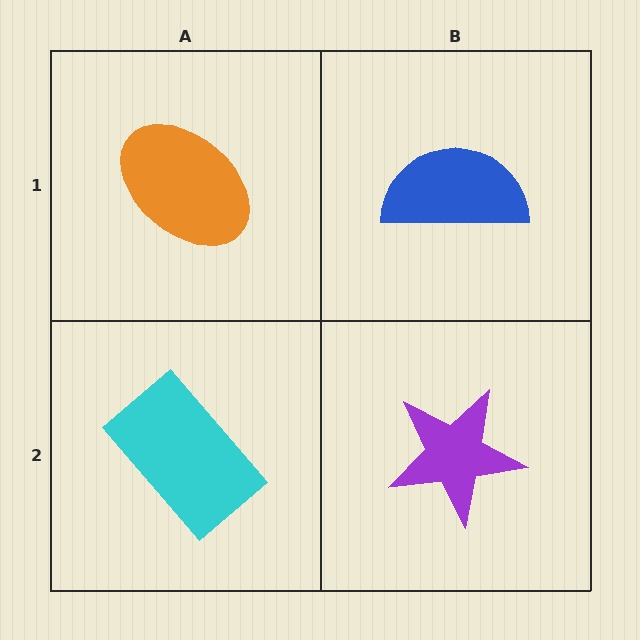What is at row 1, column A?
An orange ellipse.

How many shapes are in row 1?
2 shapes.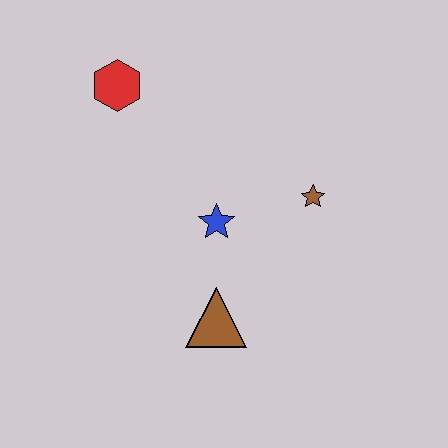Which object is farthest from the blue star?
The red hexagon is farthest from the blue star.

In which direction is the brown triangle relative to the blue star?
The brown triangle is below the blue star.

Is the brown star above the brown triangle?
Yes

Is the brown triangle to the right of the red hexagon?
Yes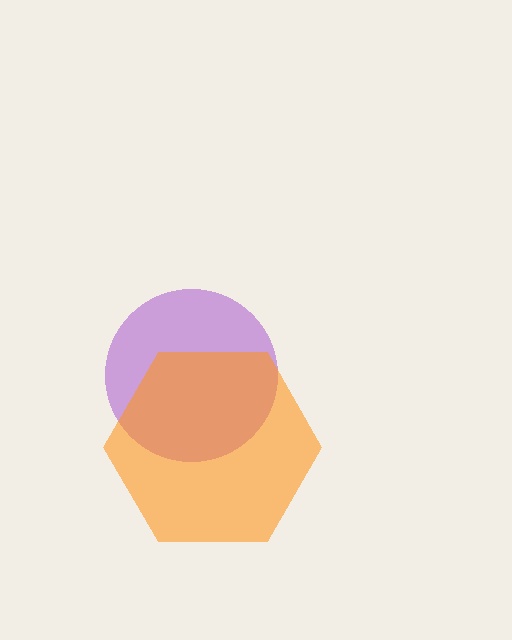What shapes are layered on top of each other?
The layered shapes are: a purple circle, an orange hexagon.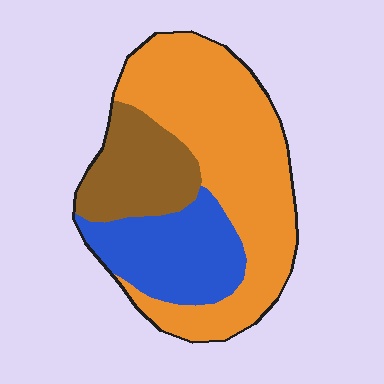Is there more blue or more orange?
Orange.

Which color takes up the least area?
Brown, at roughly 20%.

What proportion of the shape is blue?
Blue takes up about one quarter (1/4) of the shape.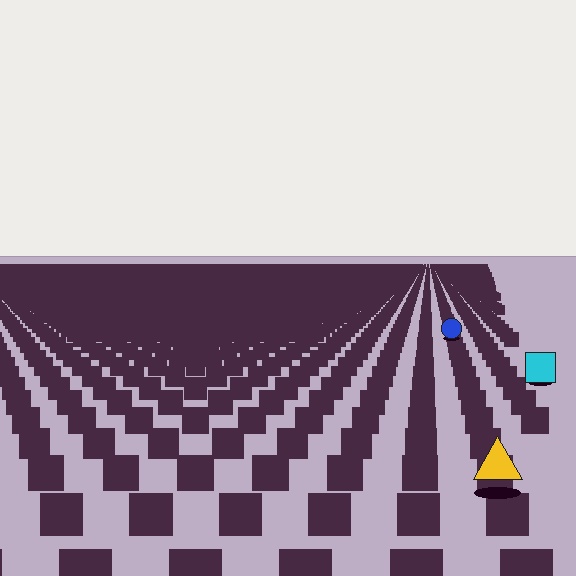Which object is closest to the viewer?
The yellow triangle is closest. The texture marks near it are larger and more spread out.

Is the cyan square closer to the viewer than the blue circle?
Yes. The cyan square is closer — you can tell from the texture gradient: the ground texture is coarser near it.